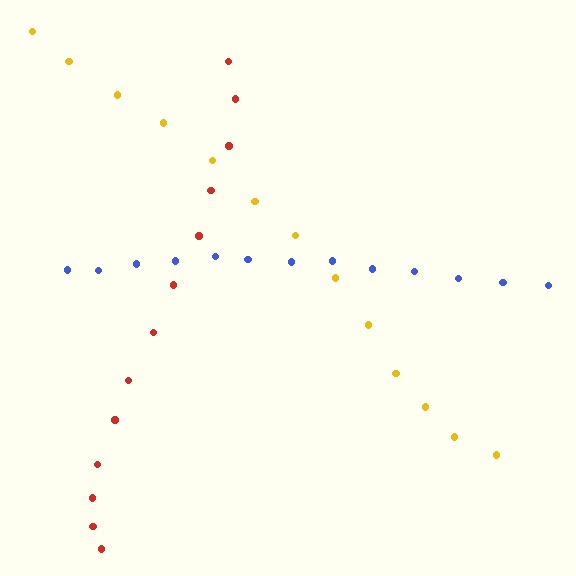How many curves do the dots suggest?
There are 3 distinct paths.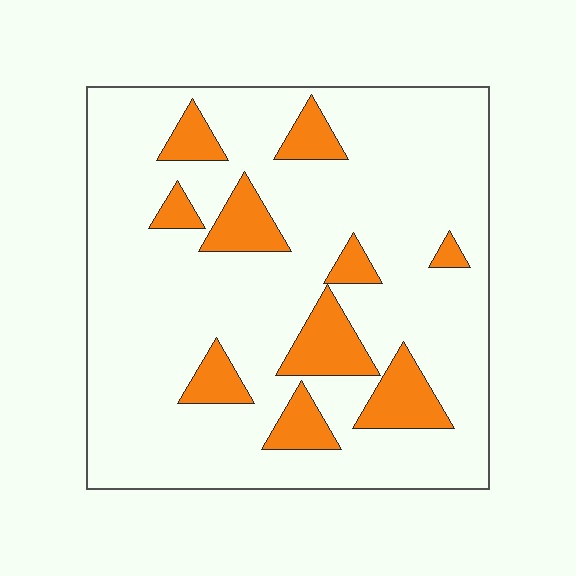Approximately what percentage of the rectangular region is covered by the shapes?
Approximately 15%.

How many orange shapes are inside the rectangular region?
10.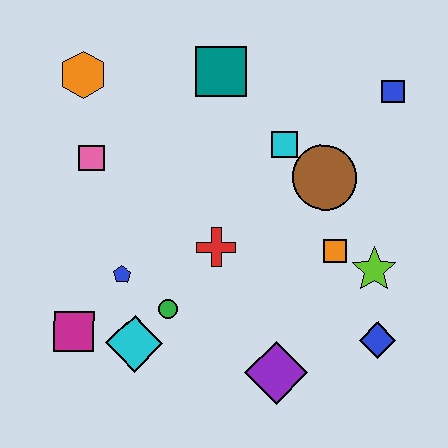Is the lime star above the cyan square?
No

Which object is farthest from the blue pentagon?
The blue square is farthest from the blue pentagon.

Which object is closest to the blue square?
The brown circle is closest to the blue square.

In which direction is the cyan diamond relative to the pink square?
The cyan diamond is below the pink square.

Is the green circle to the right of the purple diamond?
No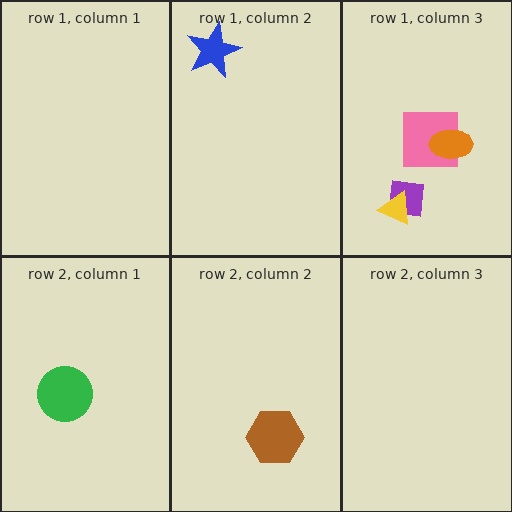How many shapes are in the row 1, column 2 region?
1.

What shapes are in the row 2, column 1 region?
The green circle.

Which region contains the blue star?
The row 1, column 2 region.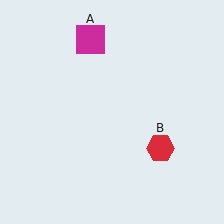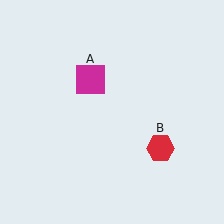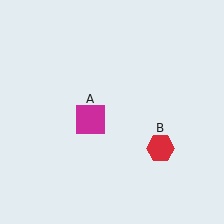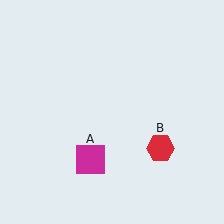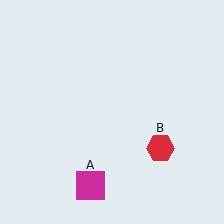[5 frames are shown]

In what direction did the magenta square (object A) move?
The magenta square (object A) moved down.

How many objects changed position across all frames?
1 object changed position: magenta square (object A).